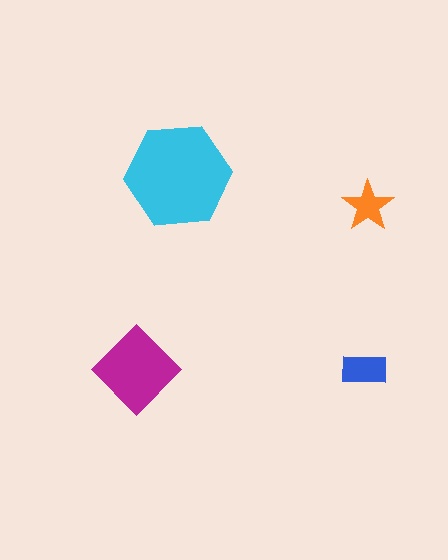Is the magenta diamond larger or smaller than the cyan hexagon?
Smaller.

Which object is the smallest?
The orange star.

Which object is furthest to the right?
The orange star is rightmost.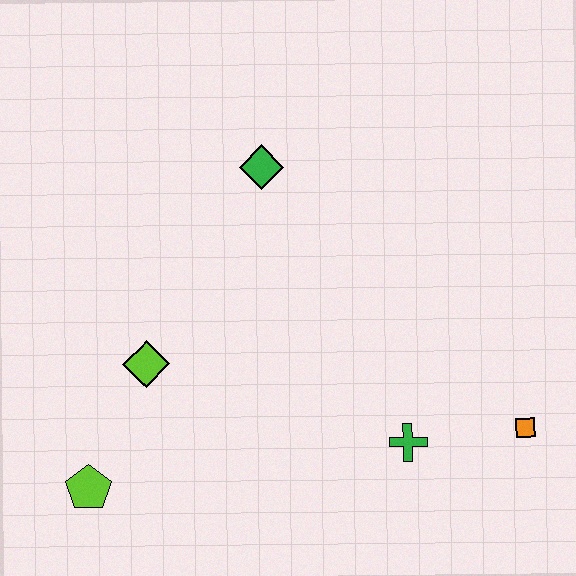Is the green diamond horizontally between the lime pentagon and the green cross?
Yes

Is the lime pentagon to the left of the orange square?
Yes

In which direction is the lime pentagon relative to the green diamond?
The lime pentagon is below the green diamond.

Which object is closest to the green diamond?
The lime diamond is closest to the green diamond.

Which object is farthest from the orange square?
The lime pentagon is farthest from the orange square.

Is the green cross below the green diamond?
Yes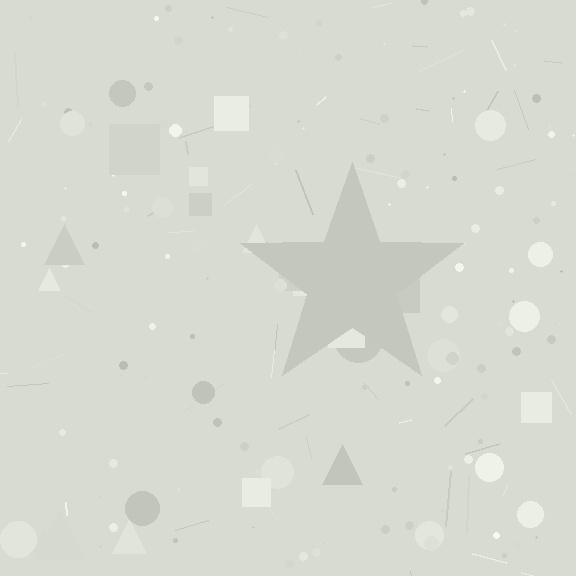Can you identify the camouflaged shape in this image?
The camouflaged shape is a star.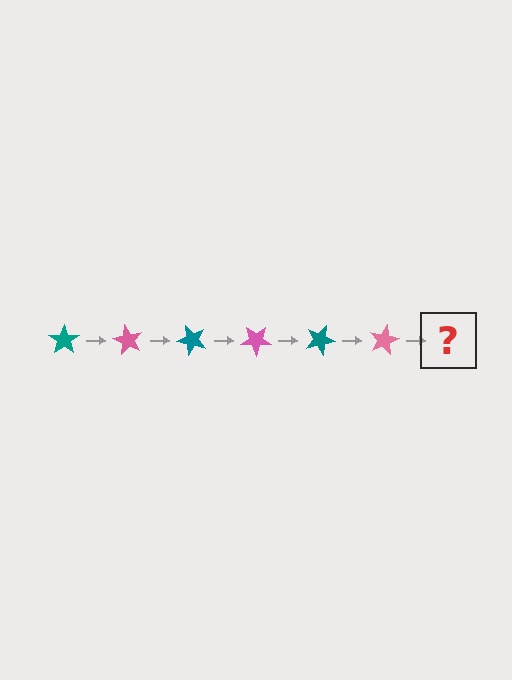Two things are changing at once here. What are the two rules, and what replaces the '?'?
The two rules are that it rotates 60 degrees each step and the color cycles through teal and pink. The '?' should be a teal star, rotated 360 degrees from the start.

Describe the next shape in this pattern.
It should be a teal star, rotated 360 degrees from the start.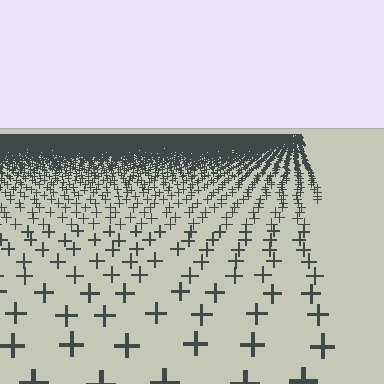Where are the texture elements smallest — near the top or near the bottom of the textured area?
Near the top.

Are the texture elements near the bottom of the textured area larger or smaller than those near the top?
Larger. Near the bottom, elements are closer to the viewer and appear at a bigger on-screen size.